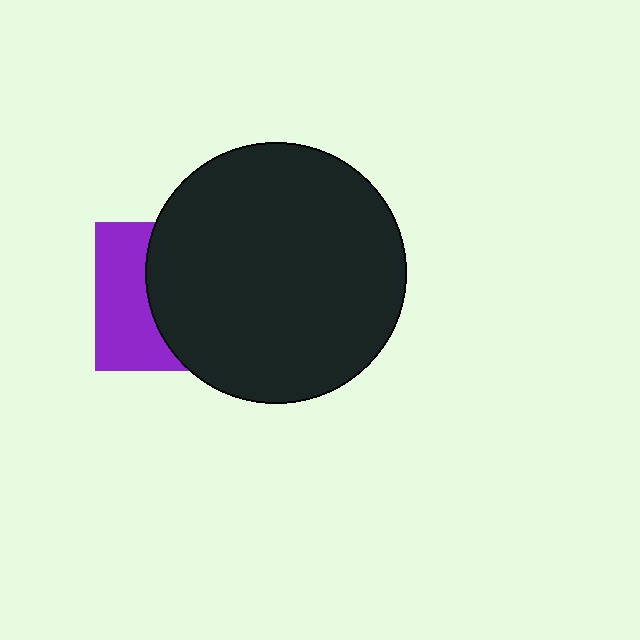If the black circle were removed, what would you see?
You would see the complete purple square.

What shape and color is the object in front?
The object in front is a black circle.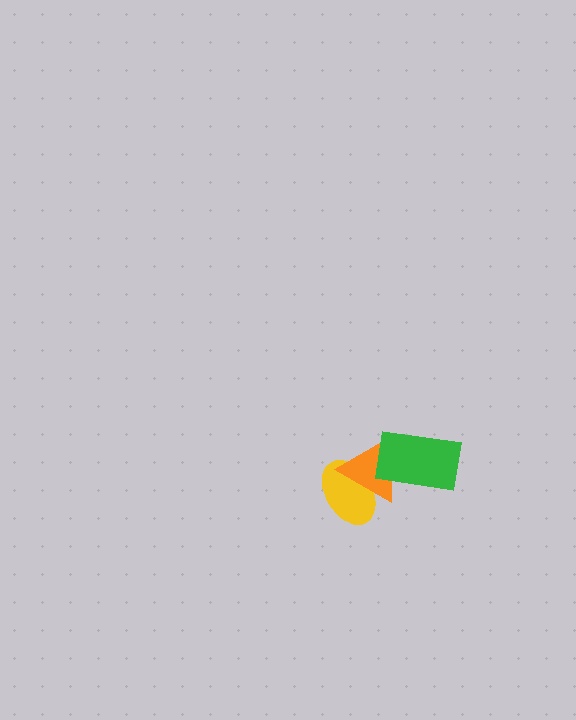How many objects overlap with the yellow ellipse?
1 object overlaps with the yellow ellipse.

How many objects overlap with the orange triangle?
2 objects overlap with the orange triangle.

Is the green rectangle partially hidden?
No, no other shape covers it.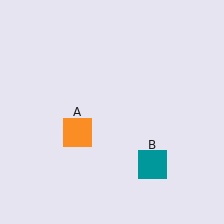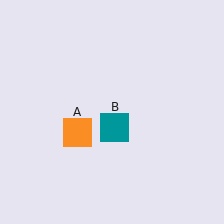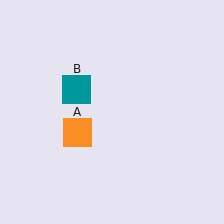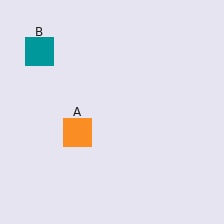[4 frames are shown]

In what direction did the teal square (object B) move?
The teal square (object B) moved up and to the left.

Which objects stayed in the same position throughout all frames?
Orange square (object A) remained stationary.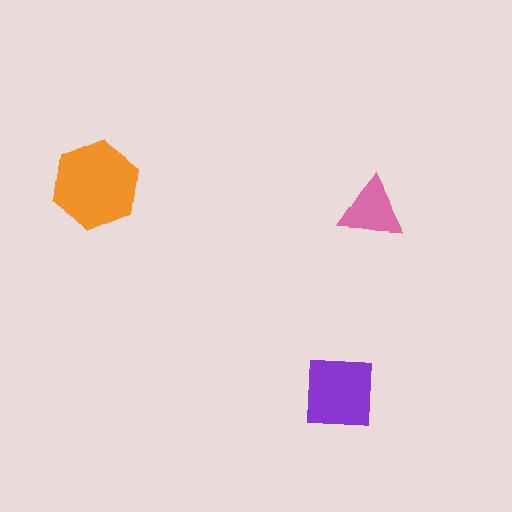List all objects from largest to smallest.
The orange hexagon, the purple square, the pink triangle.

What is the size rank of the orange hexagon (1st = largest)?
1st.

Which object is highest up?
The orange hexagon is topmost.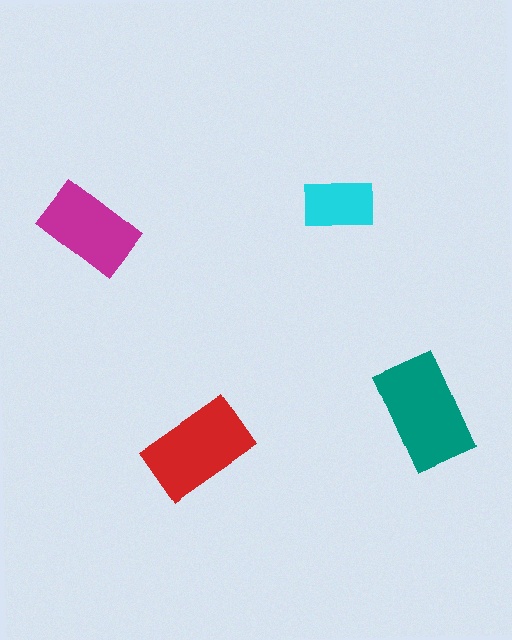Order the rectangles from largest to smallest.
the teal one, the red one, the magenta one, the cyan one.